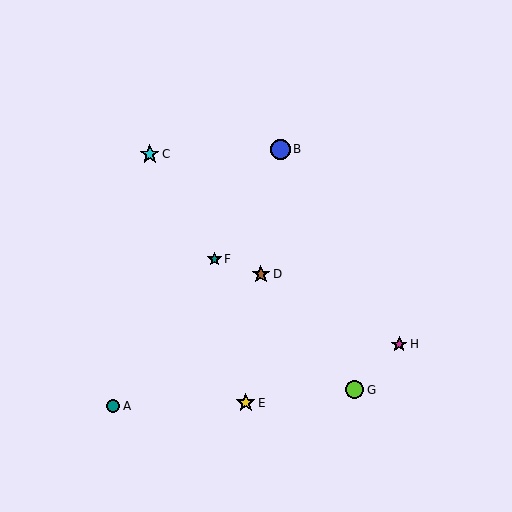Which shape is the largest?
The blue circle (labeled B) is the largest.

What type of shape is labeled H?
Shape H is a magenta star.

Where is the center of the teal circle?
The center of the teal circle is at (113, 406).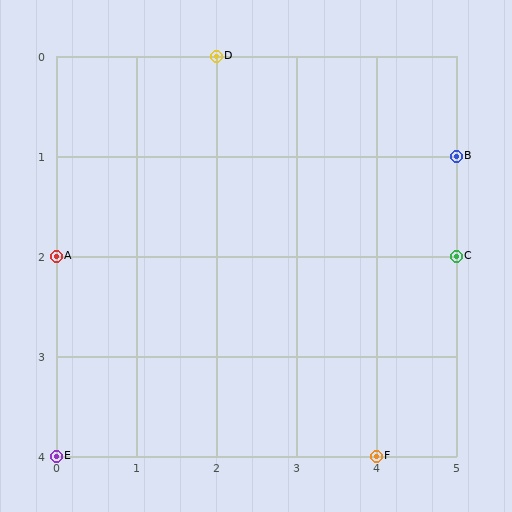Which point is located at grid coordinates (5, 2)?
Point C is at (5, 2).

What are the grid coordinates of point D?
Point D is at grid coordinates (2, 0).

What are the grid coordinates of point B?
Point B is at grid coordinates (5, 1).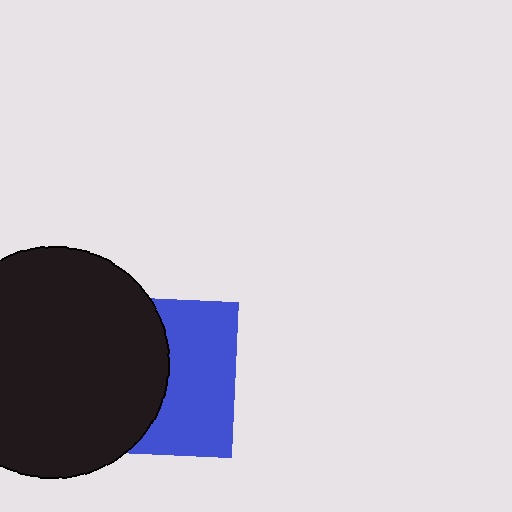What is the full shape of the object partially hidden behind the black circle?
The partially hidden object is a blue square.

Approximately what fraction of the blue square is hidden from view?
Roughly 51% of the blue square is hidden behind the black circle.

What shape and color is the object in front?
The object in front is a black circle.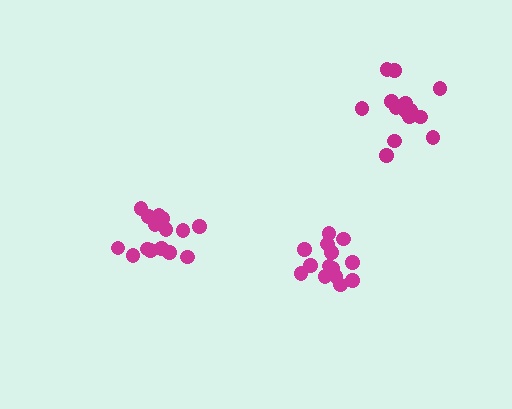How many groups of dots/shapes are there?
There are 3 groups.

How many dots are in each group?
Group 1: 14 dots, Group 2: 15 dots, Group 3: 14 dots (43 total).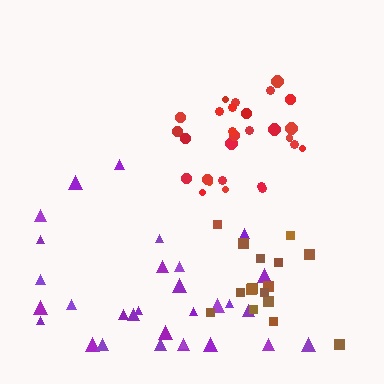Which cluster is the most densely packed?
Red.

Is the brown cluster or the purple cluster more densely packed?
Brown.